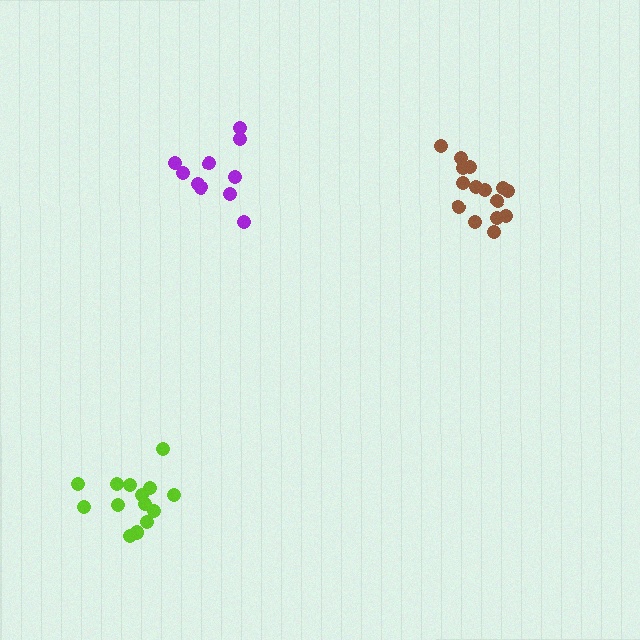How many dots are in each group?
Group 1: 14 dots, Group 2: 10 dots, Group 3: 15 dots (39 total).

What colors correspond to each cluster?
The clusters are colored: lime, purple, brown.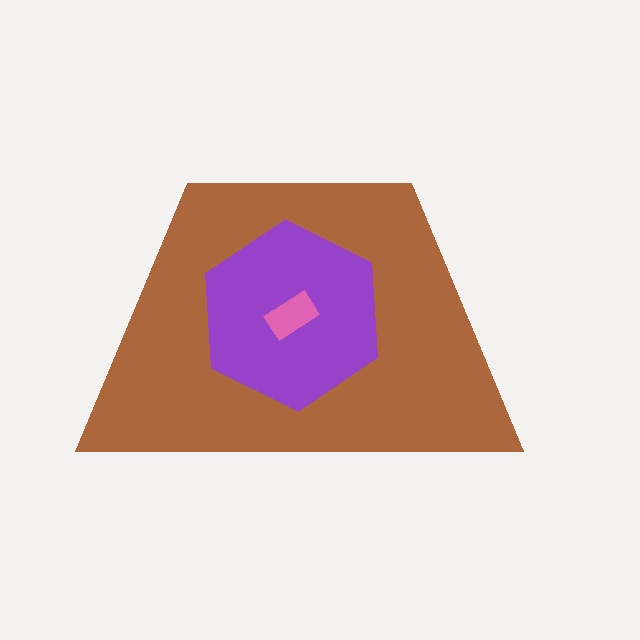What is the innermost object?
The pink rectangle.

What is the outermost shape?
The brown trapezoid.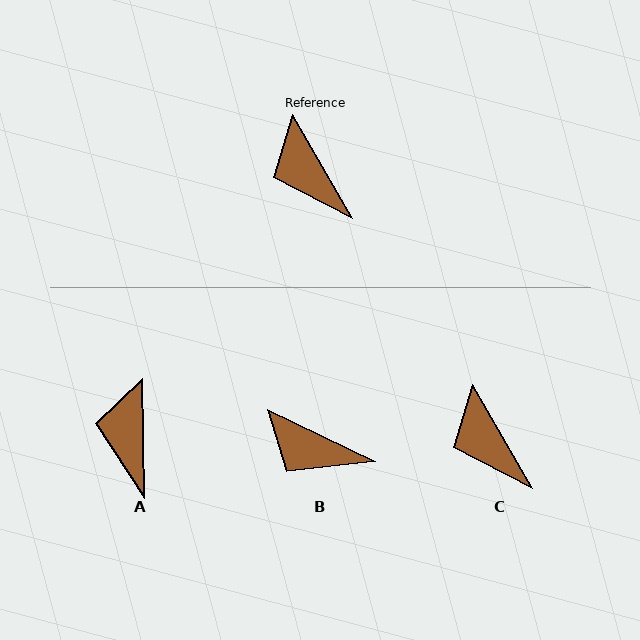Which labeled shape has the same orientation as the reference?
C.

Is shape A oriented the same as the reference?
No, it is off by about 29 degrees.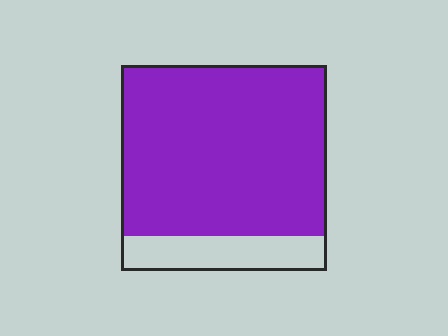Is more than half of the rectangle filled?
Yes.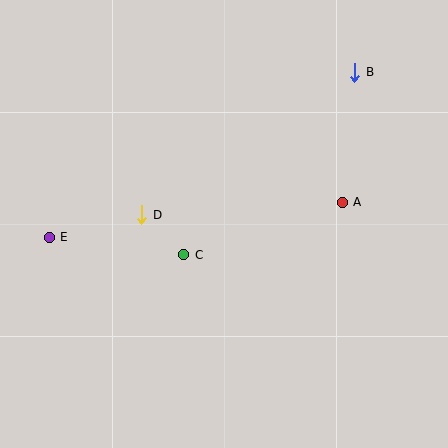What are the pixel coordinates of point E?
Point E is at (49, 237).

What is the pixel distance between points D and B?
The distance between D and B is 256 pixels.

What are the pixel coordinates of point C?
Point C is at (184, 255).